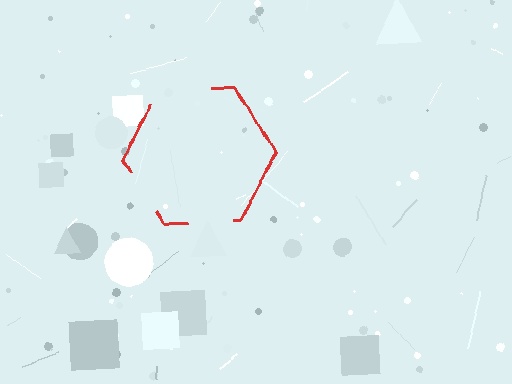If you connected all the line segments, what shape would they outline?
They would outline a hexagon.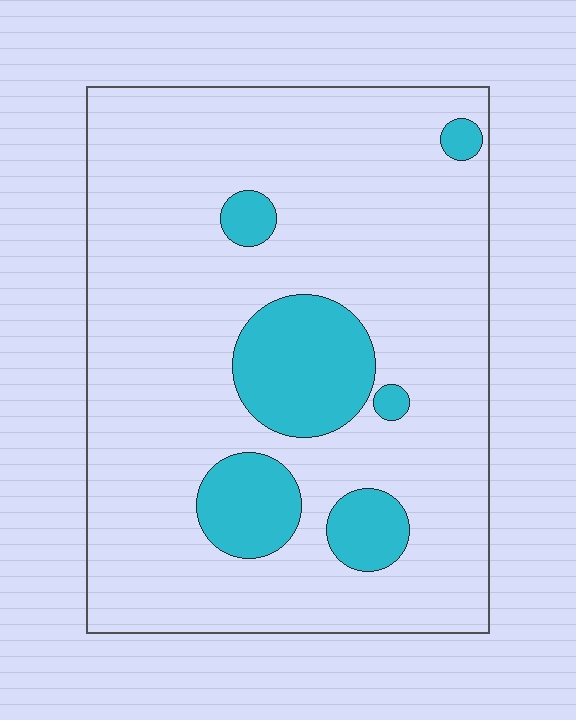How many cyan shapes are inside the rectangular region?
6.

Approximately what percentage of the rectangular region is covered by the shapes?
Approximately 15%.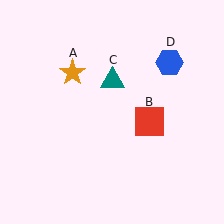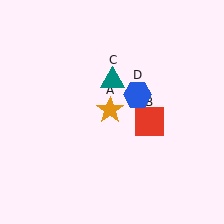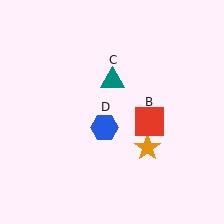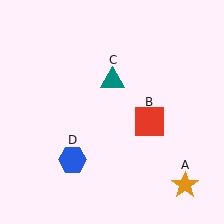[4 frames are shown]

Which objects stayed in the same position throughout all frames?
Red square (object B) and teal triangle (object C) remained stationary.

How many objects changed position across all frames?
2 objects changed position: orange star (object A), blue hexagon (object D).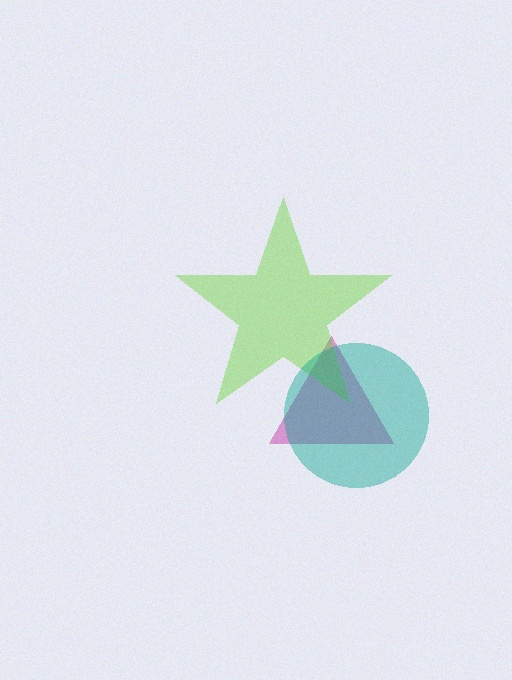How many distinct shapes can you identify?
There are 3 distinct shapes: a magenta triangle, a lime star, a teal circle.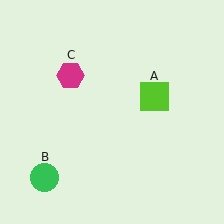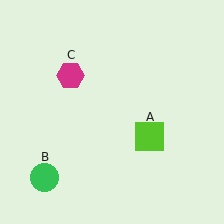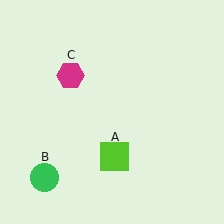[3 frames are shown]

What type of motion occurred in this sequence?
The lime square (object A) rotated clockwise around the center of the scene.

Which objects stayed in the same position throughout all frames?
Green circle (object B) and magenta hexagon (object C) remained stationary.